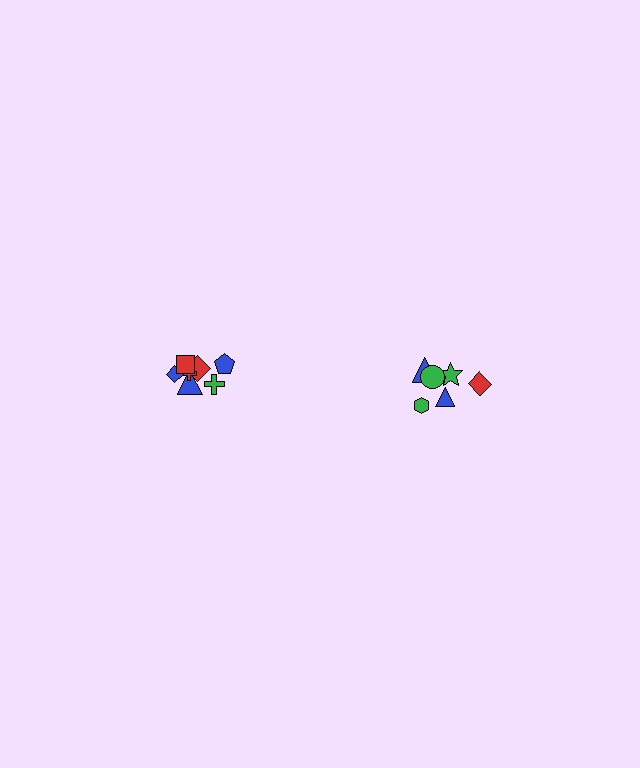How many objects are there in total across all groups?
There are 14 objects.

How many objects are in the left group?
There are 8 objects.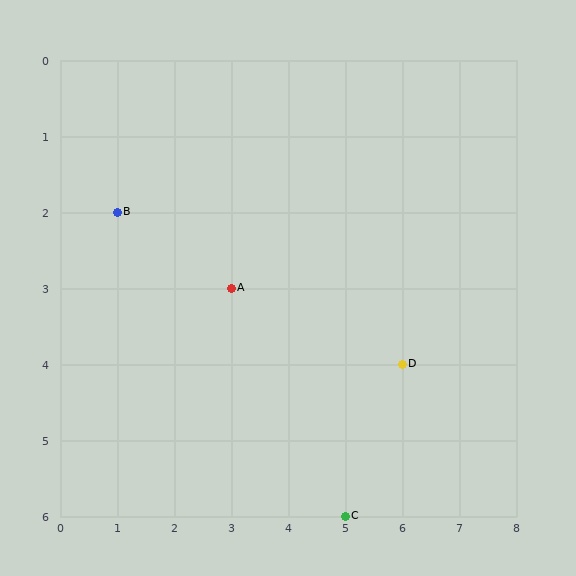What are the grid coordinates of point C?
Point C is at grid coordinates (5, 6).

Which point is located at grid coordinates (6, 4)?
Point D is at (6, 4).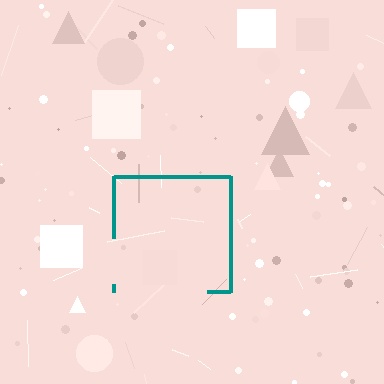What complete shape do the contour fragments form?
The contour fragments form a square.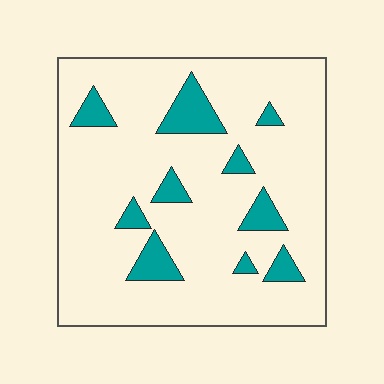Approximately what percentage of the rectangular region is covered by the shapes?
Approximately 15%.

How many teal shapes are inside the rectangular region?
10.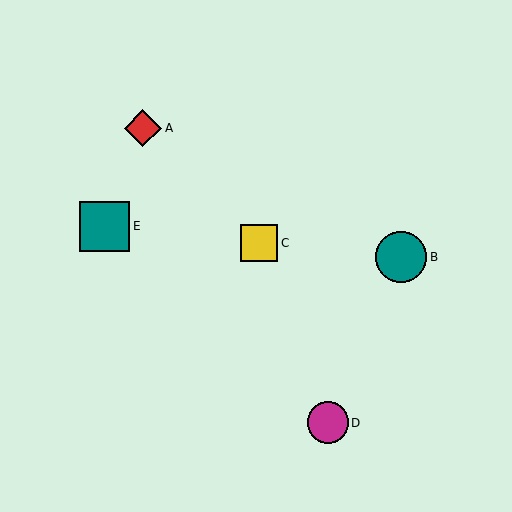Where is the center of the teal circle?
The center of the teal circle is at (401, 257).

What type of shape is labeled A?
Shape A is a red diamond.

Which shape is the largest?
The teal circle (labeled B) is the largest.